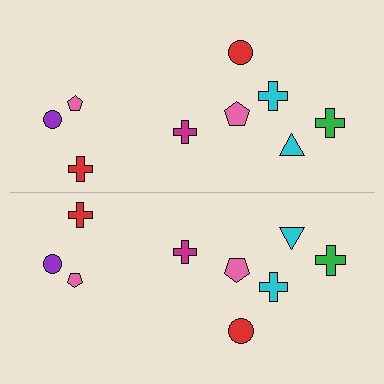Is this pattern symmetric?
Yes, this pattern has bilateral (reflection) symmetry.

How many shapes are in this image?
There are 18 shapes in this image.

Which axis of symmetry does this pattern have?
The pattern has a horizontal axis of symmetry running through the center of the image.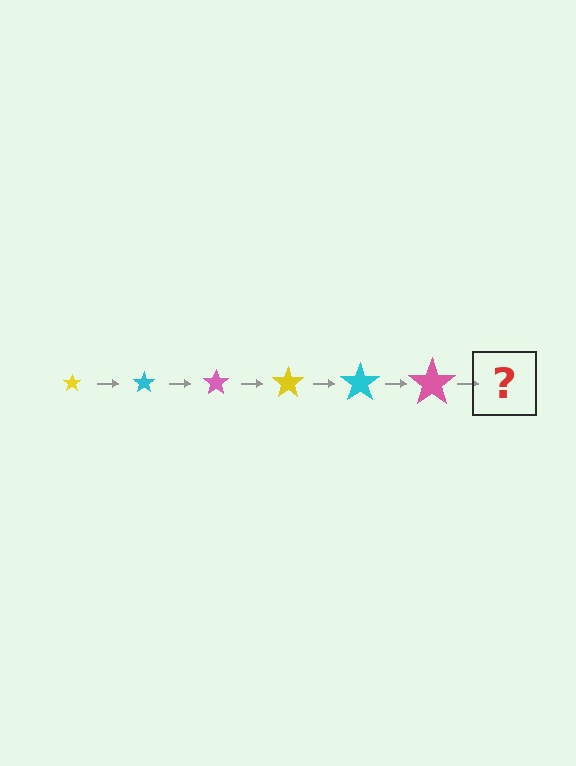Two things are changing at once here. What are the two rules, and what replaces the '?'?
The two rules are that the star grows larger each step and the color cycles through yellow, cyan, and pink. The '?' should be a yellow star, larger than the previous one.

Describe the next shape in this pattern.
It should be a yellow star, larger than the previous one.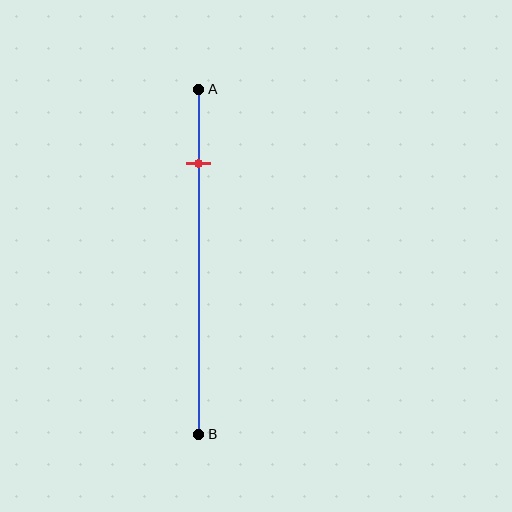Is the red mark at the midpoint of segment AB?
No, the mark is at about 20% from A, not at the 50% midpoint.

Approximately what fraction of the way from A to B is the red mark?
The red mark is approximately 20% of the way from A to B.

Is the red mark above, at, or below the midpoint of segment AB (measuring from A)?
The red mark is above the midpoint of segment AB.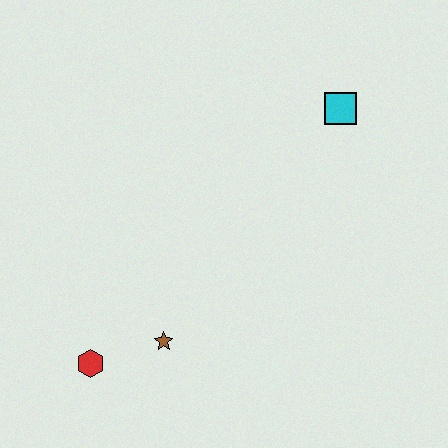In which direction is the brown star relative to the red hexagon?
The brown star is to the right of the red hexagon.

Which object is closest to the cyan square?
The brown star is closest to the cyan square.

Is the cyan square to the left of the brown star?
No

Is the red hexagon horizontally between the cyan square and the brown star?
No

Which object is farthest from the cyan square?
The red hexagon is farthest from the cyan square.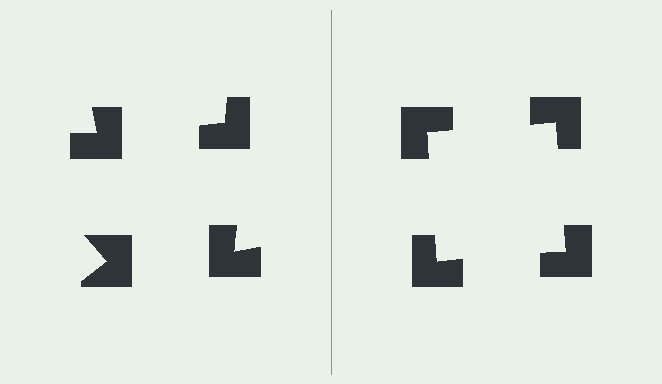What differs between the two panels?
The notched squares are positioned identically on both sides; only the wedge orientations differ. On the right they align to a square; on the left they are misaligned.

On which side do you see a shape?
An illusory square appears on the right side. On the left side the wedge cuts are rotated, so no coherent shape forms.